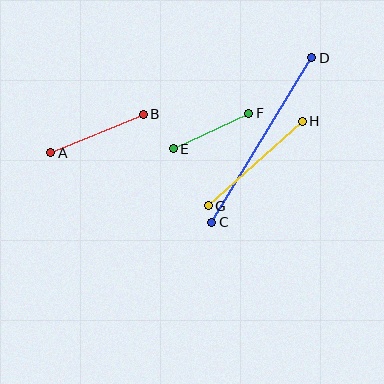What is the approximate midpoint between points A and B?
The midpoint is at approximately (97, 134) pixels.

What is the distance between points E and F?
The distance is approximately 83 pixels.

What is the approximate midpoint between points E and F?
The midpoint is at approximately (211, 131) pixels.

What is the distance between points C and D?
The distance is approximately 192 pixels.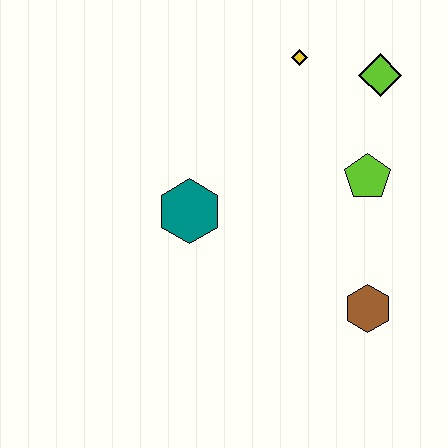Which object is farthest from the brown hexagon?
The yellow diamond is farthest from the brown hexagon.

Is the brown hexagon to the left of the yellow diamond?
No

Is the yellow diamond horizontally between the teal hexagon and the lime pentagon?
Yes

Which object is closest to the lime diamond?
The yellow diamond is closest to the lime diamond.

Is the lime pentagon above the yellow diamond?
No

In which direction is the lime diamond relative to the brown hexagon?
The lime diamond is above the brown hexagon.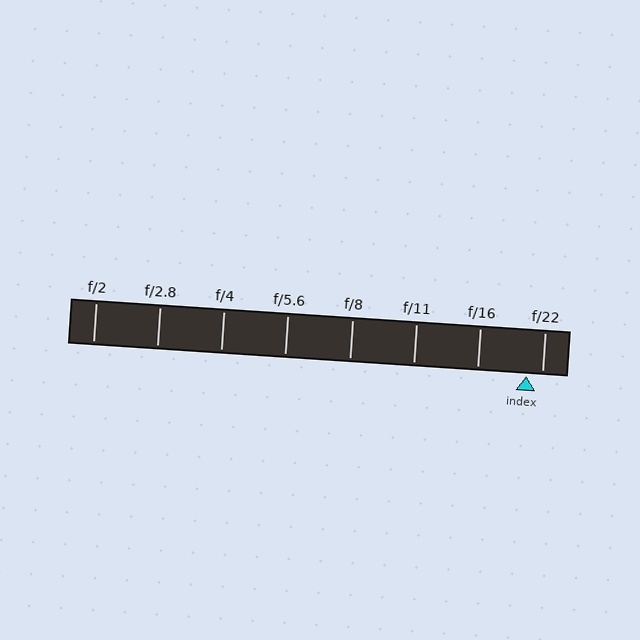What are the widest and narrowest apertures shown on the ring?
The widest aperture shown is f/2 and the narrowest is f/22.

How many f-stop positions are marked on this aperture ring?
There are 8 f-stop positions marked.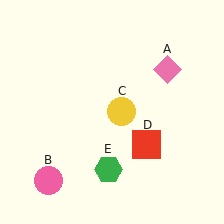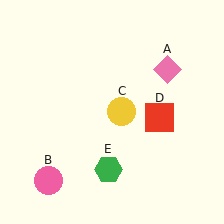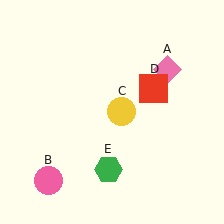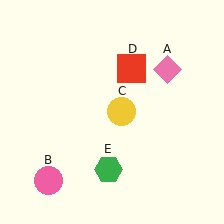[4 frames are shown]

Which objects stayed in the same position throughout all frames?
Pink diamond (object A) and pink circle (object B) and yellow circle (object C) and green hexagon (object E) remained stationary.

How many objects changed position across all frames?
1 object changed position: red square (object D).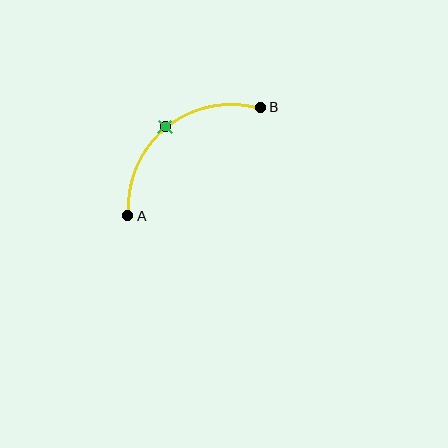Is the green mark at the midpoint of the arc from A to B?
Yes. The green mark lies on the arc at equal arc-length from both A and B — it is the arc midpoint.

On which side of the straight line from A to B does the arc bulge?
The arc bulges above and to the left of the straight line connecting A and B.